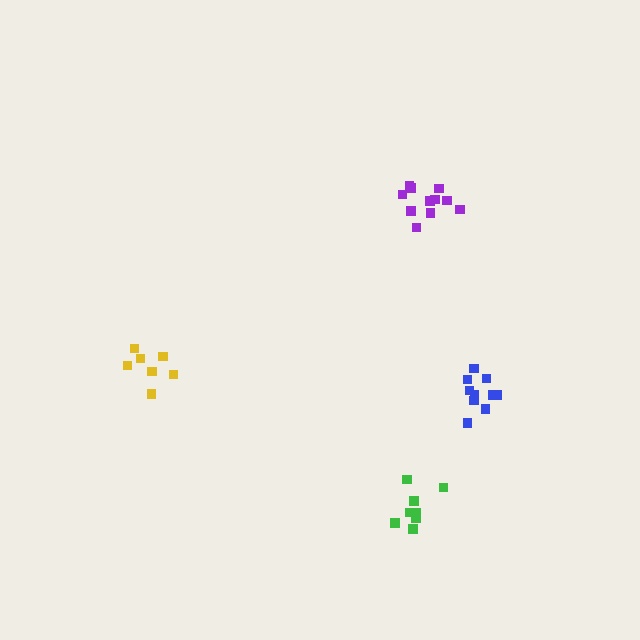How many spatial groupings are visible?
There are 4 spatial groupings.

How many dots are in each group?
Group 1: 7 dots, Group 2: 11 dots, Group 3: 8 dots, Group 4: 10 dots (36 total).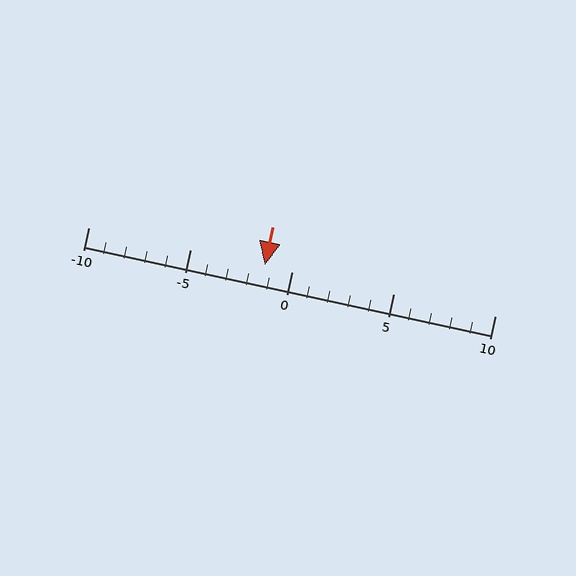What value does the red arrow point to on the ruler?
The red arrow points to approximately -1.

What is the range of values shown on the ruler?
The ruler shows values from -10 to 10.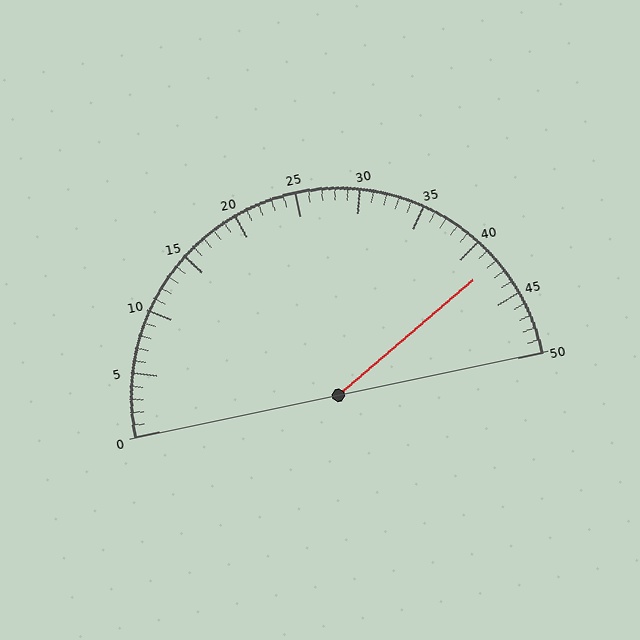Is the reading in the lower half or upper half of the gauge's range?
The reading is in the upper half of the range (0 to 50).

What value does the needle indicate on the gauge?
The needle indicates approximately 42.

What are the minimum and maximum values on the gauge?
The gauge ranges from 0 to 50.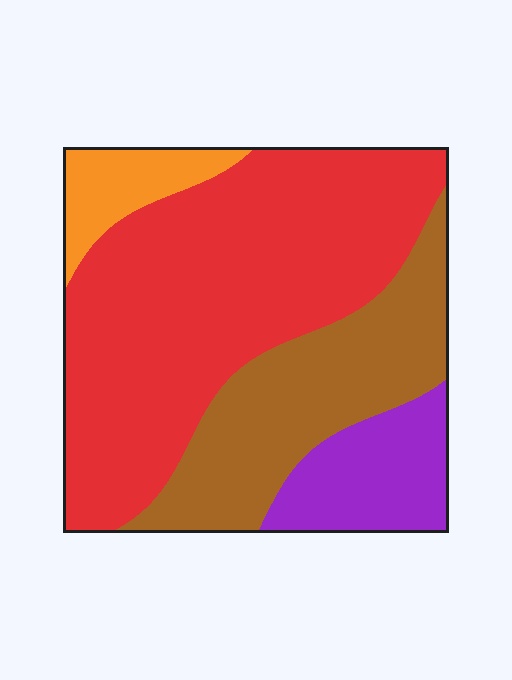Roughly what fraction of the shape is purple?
Purple takes up about one eighth (1/8) of the shape.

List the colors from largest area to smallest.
From largest to smallest: red, brown, purple, orange.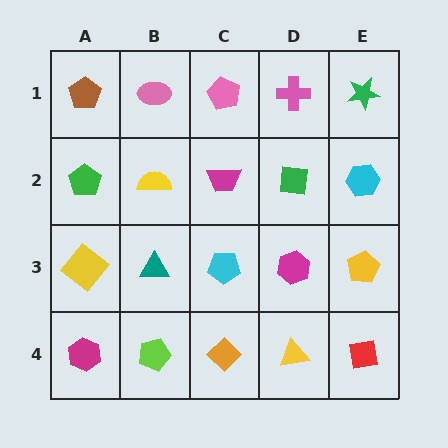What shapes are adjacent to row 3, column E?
A cyan hexagon (row 2, column E), a red square (row 4, column E), a magenta hexagon (row 3, column D).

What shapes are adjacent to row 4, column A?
A yellow diamond (row 3, column A), a lime pentagon (row 4, column B).